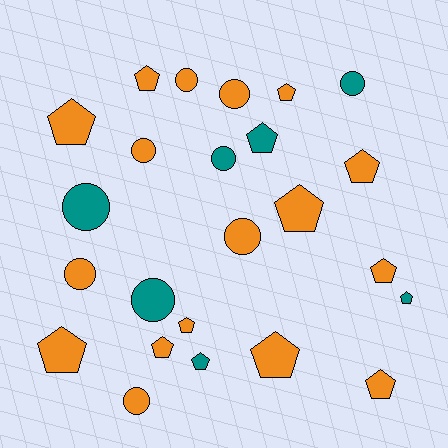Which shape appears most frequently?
Pentagon, with 14 objects.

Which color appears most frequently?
Orange, with 17 objects.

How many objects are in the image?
There are 24 objects.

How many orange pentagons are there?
There are 11 orange pentagons.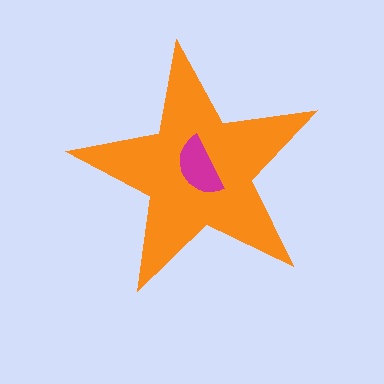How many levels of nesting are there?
2.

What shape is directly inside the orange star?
The magenta semicircle.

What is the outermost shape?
The orange star.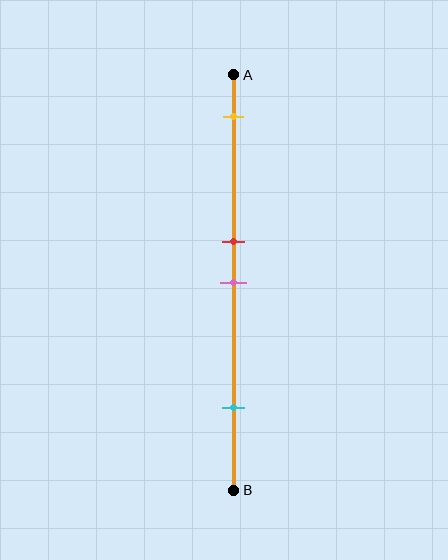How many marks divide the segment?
There are 4 marks dividing the segment.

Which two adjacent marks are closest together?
The red and pink marks are the closest adjacent pair.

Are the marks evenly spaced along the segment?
No, the marks are not evenly spaced.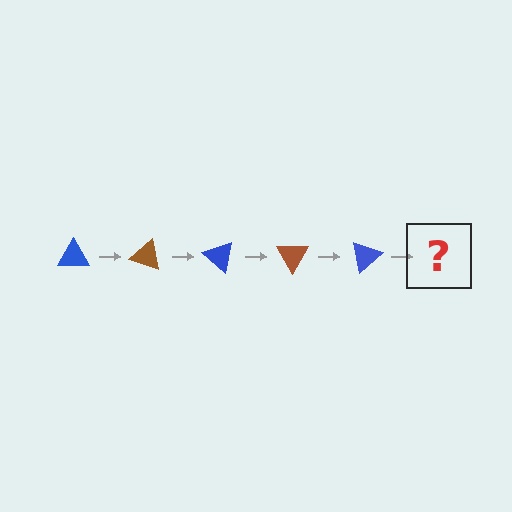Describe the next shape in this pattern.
It should be a brown triangle, rotated 100 degrees from the start.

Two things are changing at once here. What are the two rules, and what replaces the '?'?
The two rules are that it rotates 20 degrees each step and the color cycles through blue and brown. The '?' should be a brown triangle, rotated 100 degrees from the start.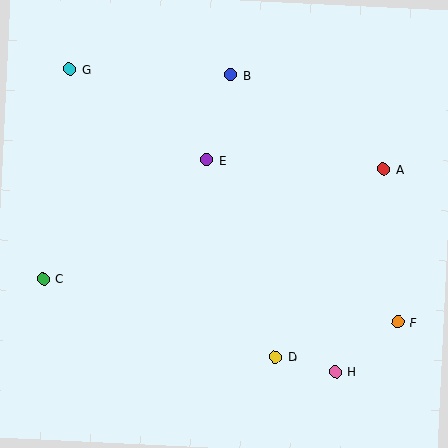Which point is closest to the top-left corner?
Point G is closest to the top-left corner.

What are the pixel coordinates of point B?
Point B is at (231, 75).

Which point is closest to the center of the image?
Point E at (207, 160) is closest to the center.